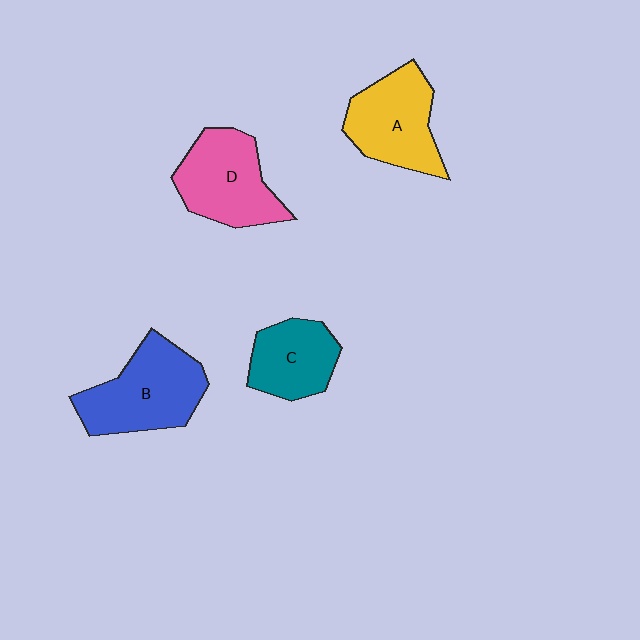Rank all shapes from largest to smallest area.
From largest to smallest: B (blue), D (pink), A (yellow), C (teal).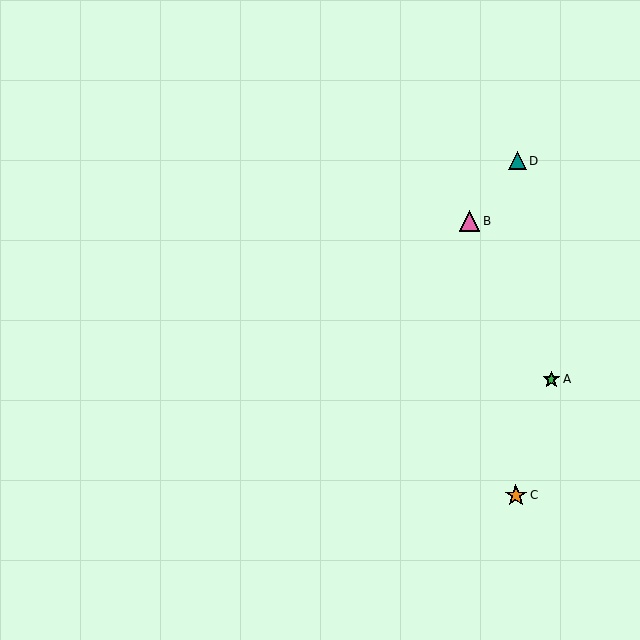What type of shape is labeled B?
Shape B is a pink triangle.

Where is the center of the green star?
The center of the green star is at (551, 379).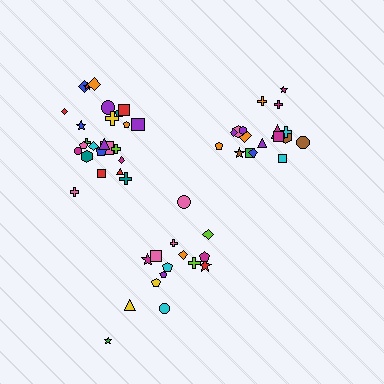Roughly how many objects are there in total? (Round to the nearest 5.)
Roughly 60 objects in total.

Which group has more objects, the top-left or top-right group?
The top-left group.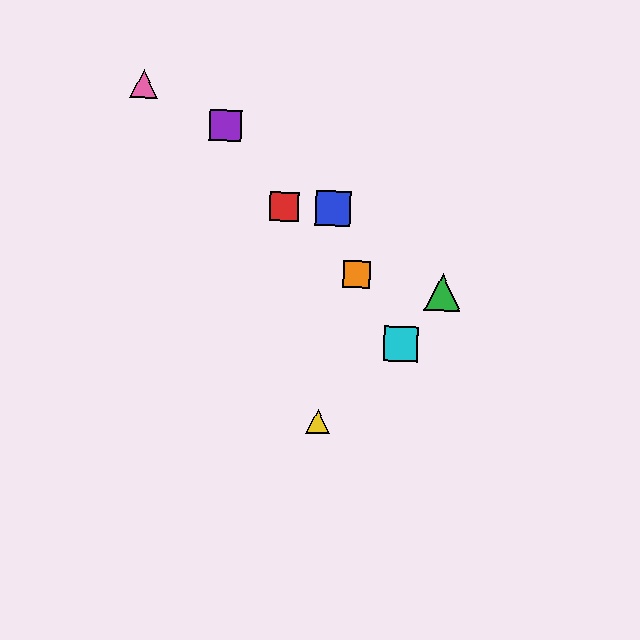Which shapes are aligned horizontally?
The red square, the blue square are aligned horizontally.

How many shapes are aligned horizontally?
2 shapes (the red square, the blue square) are aligned horizontally.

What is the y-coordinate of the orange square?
The orange square is at y≈275.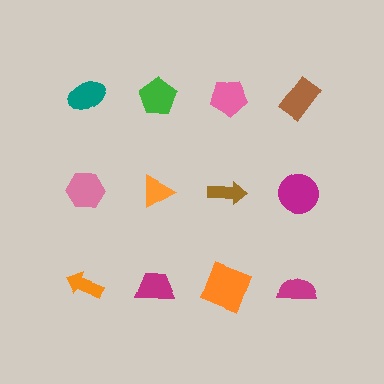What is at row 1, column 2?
A green pentagon.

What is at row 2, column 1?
A pink hexagon.